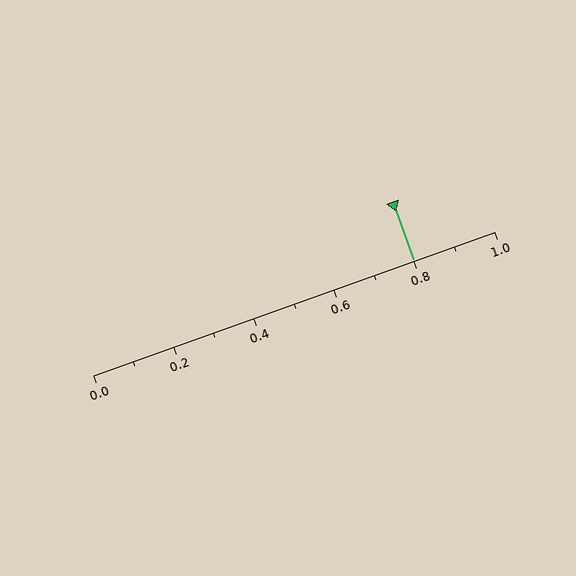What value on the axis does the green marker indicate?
The marker indicates approximately 0.8.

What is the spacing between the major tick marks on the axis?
The major ticks are spaced 0.2 apart.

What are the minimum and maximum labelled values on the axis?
The axis runs from 0.0 to 1.0.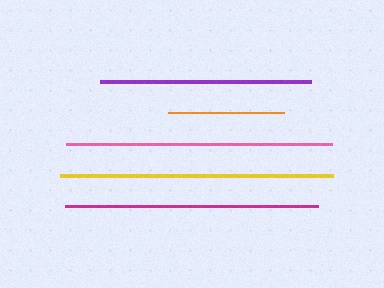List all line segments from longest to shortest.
From longest to shortest: yellow, pink, magenta, purple, orange.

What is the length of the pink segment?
The pink segment is approximately 266 pixels long.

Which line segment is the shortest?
The orange line is the shortest at approximately 115 pixels.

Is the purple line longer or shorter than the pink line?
The pink line is longer than the purple line.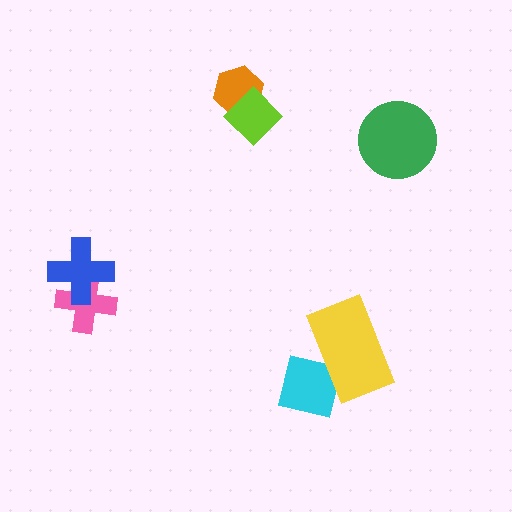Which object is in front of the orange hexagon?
The lime diamond is in front of the orange hexagon.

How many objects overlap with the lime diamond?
1 object overlaps with the lime diamond.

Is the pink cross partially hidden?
Yes, it is partially covered by another shape.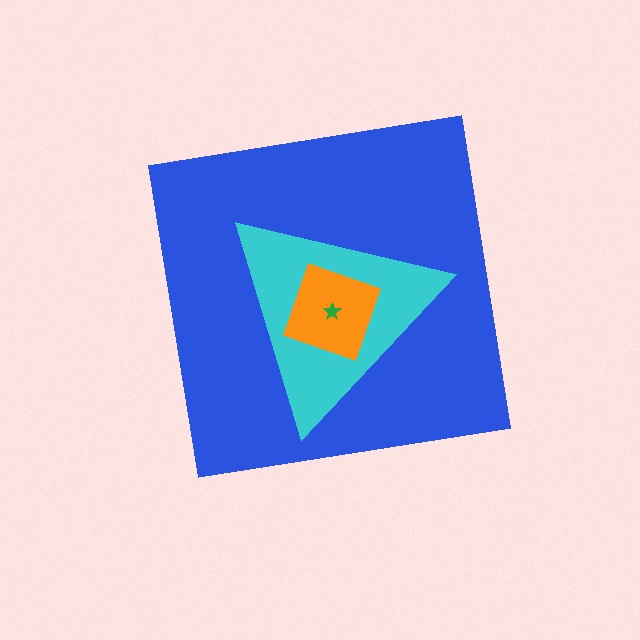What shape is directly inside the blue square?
The cyan triangle.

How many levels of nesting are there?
4.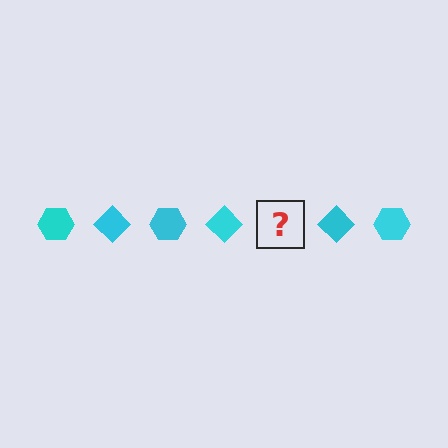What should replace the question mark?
The question mark should be replaced with a cyan hexagon.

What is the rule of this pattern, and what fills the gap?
The rule is that the pattern cycles through hexagon, diamond shapes in cyan. The gap should be filled with a cyan hexagon.